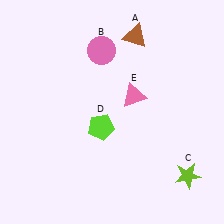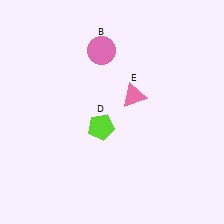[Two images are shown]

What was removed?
The brown triangle (A), the lime star (C) were removed in Image 2.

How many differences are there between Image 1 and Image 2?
There are 2 differences between the two images.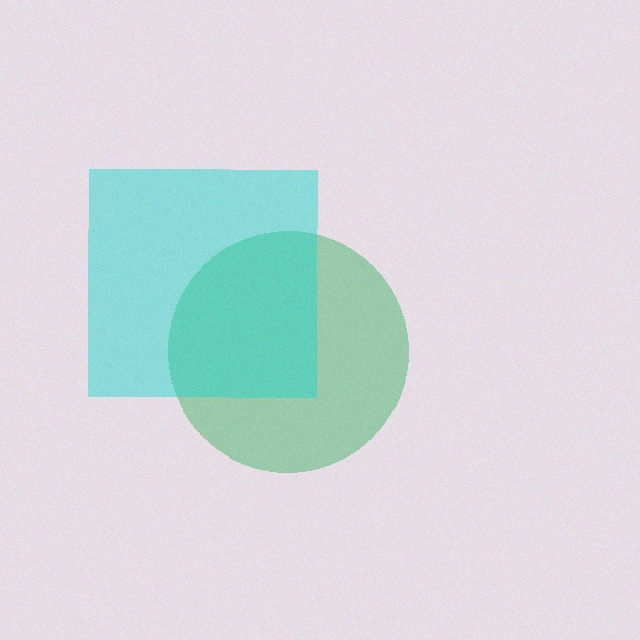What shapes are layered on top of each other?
The layered shapes are: a green circle, a cyan square.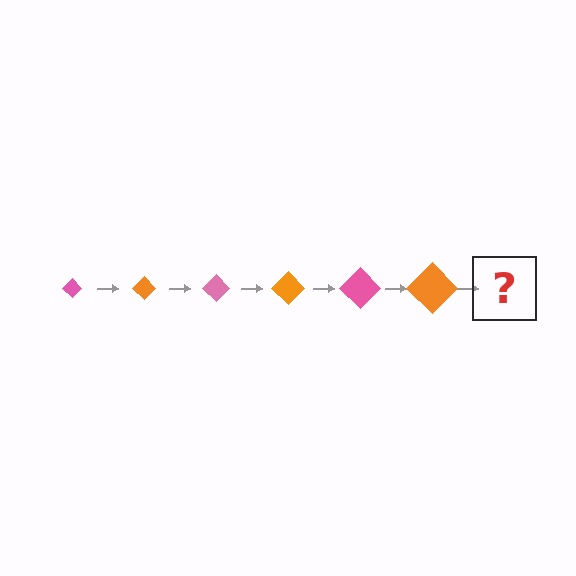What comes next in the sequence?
The next element should be a pink diamond, larger than the previous one.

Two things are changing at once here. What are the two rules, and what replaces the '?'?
The two rules are that the diamond grows larger each step and the color cycles through pink and orange. The '?' should be a pink diamond, larger than the previous one.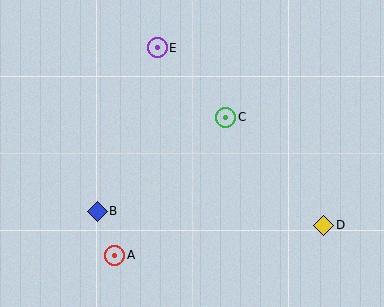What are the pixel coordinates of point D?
Point D is at (324, 226).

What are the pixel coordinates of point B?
Point B is at (97, 211).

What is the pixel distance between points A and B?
The distance between A and B is 47 pixels.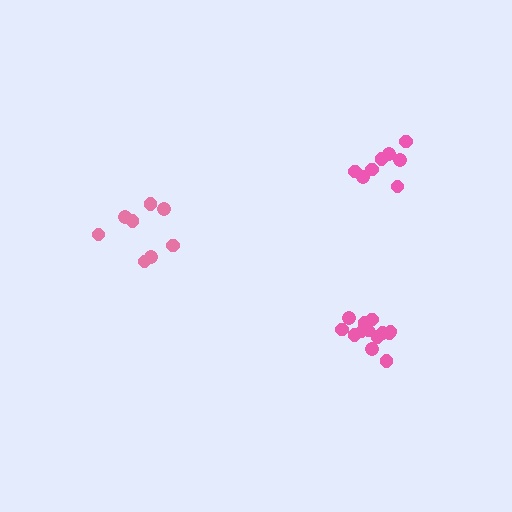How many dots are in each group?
Group 1: 8 dots, Group 2: 13 dots, Group 3: 8 dots (29 total).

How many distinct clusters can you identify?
There are 3 distinct clusters.